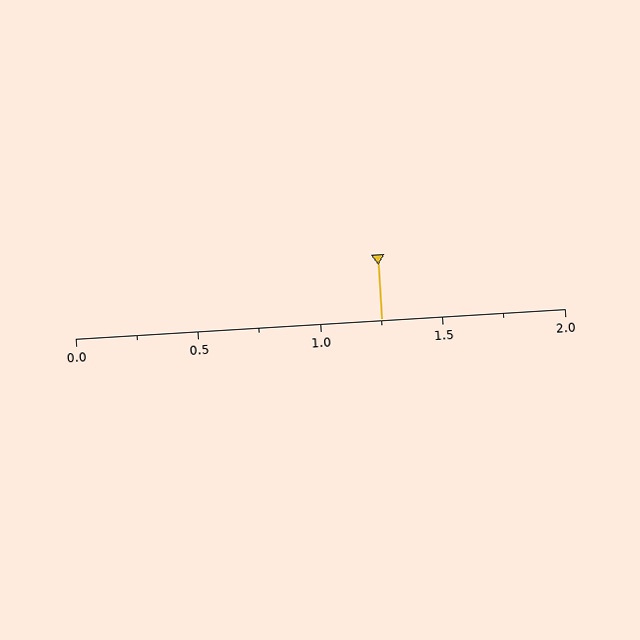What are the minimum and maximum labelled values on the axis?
The axis runs from 0.0 to 2.0.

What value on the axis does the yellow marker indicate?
The marker indicates approximately 1.25.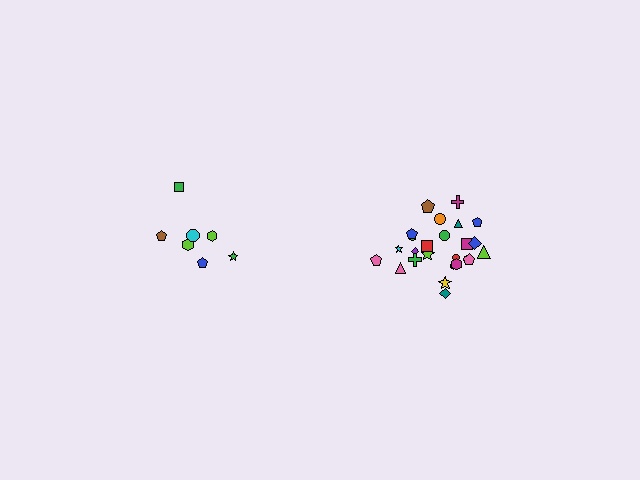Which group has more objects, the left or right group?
The right group.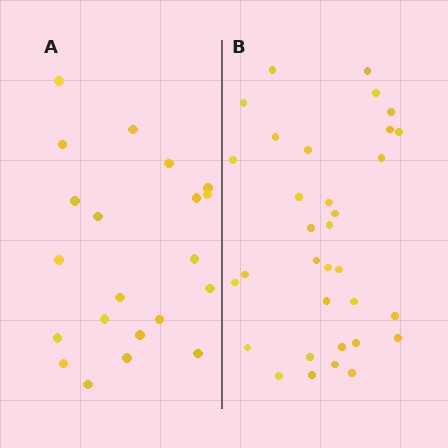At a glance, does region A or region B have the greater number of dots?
Region B (the right region) has more dots.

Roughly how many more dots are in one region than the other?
Region B has roughly 12 or so more dots than region A.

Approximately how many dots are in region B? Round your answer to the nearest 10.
About 30 dots. (The exact count is 33, which rounds to 30.)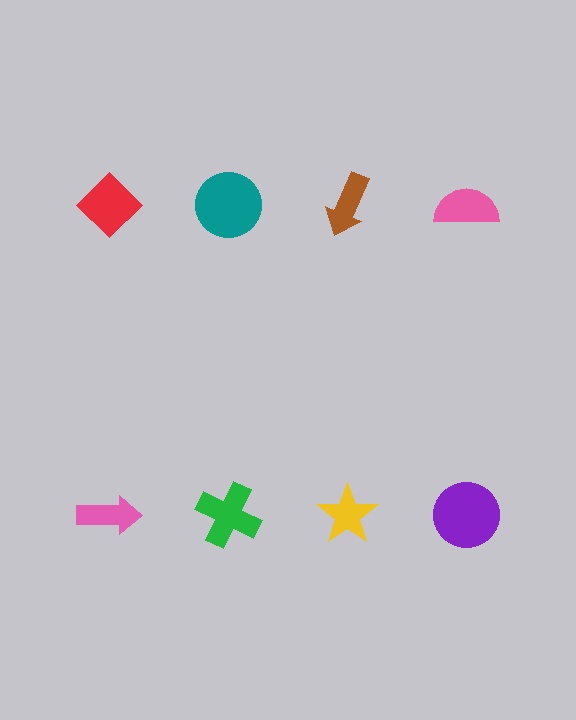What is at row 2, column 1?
A pink arrow.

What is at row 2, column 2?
A green cross.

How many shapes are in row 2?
4 shapes.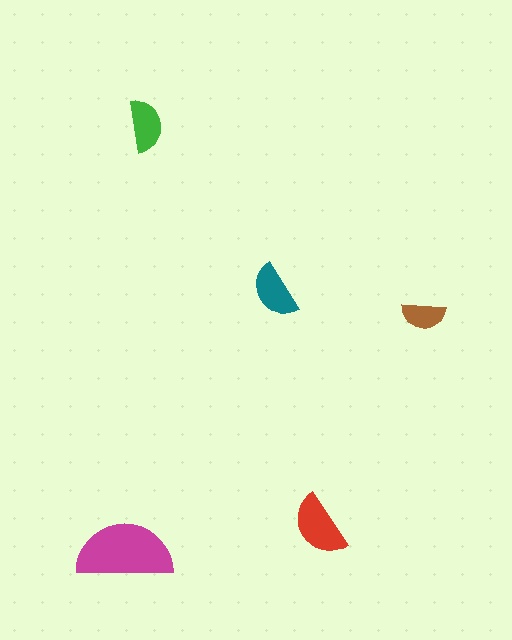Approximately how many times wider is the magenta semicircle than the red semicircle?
About 1.5 times wider.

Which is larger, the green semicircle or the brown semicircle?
The green one.